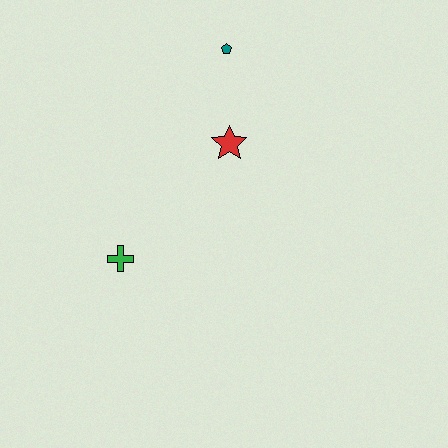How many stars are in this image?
There is 1 star.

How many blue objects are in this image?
There are no blue objects.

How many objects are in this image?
There are 3 objects.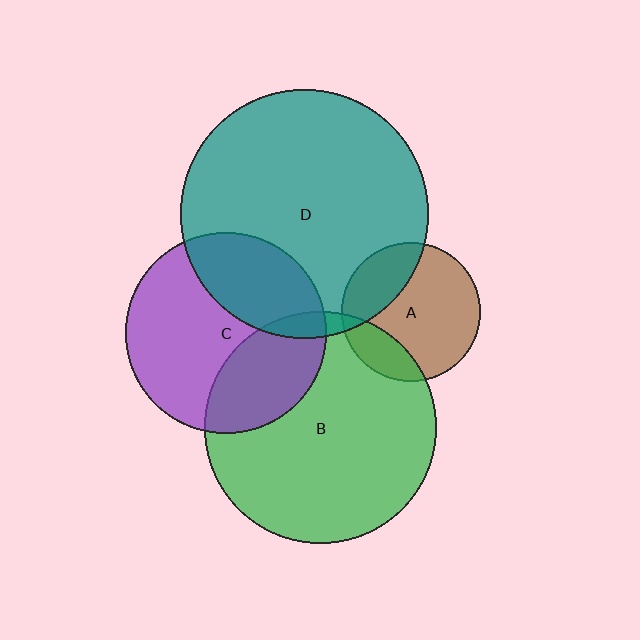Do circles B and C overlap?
Yes.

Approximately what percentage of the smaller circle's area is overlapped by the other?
Approximately 30%.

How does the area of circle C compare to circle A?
Approximately 2.1 times.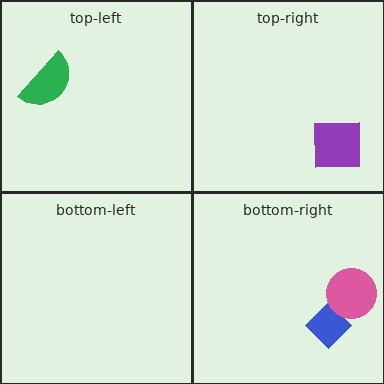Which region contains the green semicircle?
The top-left region.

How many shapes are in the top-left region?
1.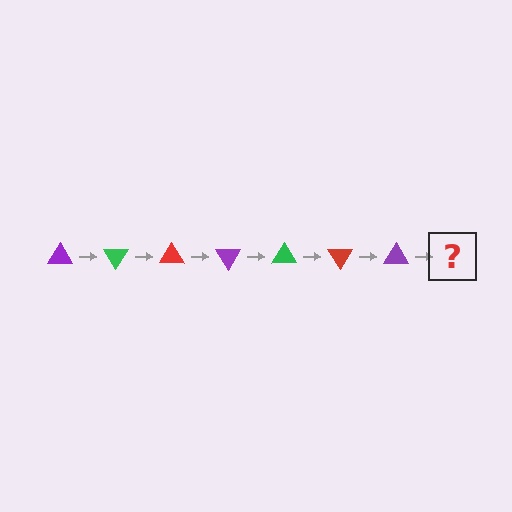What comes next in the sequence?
The next element should be a green triangle, rotated 420 degrees from the start.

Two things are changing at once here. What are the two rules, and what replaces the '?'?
The two rules are that it rotates 60 degrees each step and the color cycles through purple, green, and red. The '?' should be a green triangle, rotated 420 degrees from the start.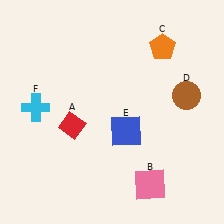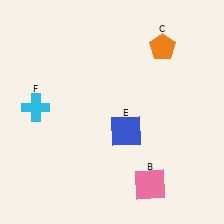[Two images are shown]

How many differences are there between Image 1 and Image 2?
There are 2 differences between the two images.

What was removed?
The brown circle (D), the red diamond (A) were removed in Image 2.